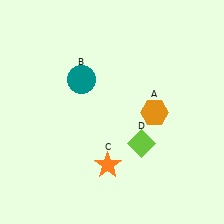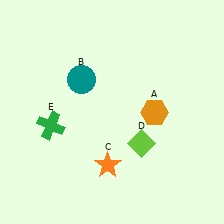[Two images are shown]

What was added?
A green cross (E) was added in Image 2.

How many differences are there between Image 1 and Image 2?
There is 1 difference between the two images.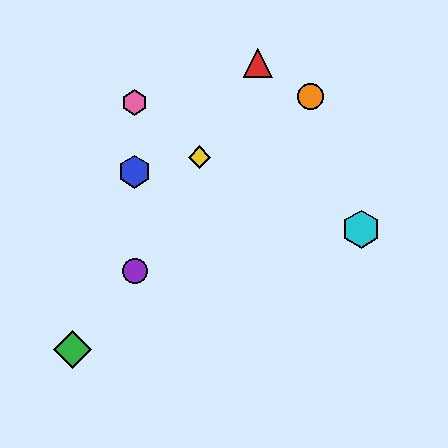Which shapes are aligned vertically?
The blue hexagon, the purple circle, the pink hexagon are aligned vertically.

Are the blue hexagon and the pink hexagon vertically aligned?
Yes, both are at x≈135.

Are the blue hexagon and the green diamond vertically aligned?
No, the blue hexagon is at x≈135 and the green diamond is at x≈73.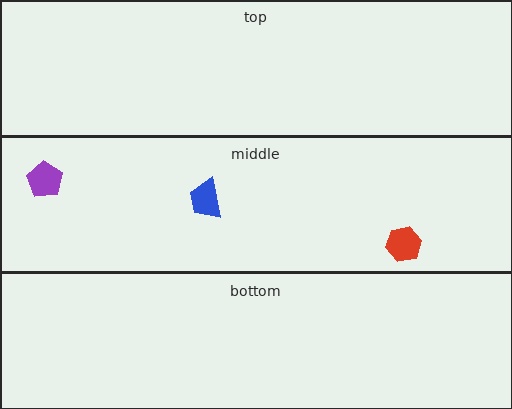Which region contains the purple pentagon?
The middle region.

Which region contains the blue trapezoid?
The middle region.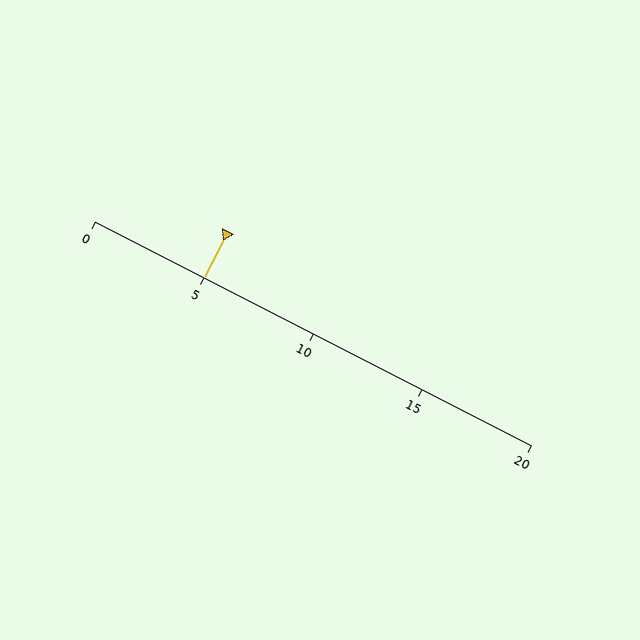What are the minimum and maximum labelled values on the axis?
The axis runs from 0 to 20.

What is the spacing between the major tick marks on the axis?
The major ticks are spaced 5 apart.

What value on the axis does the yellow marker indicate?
The marker indicates approximately 5.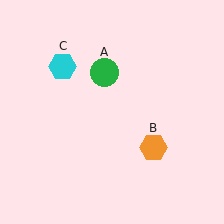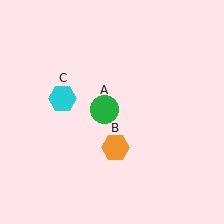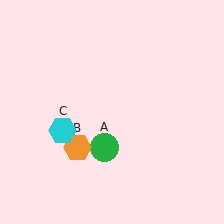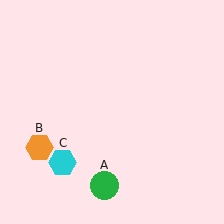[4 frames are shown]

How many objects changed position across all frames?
3 objects changed position: green circle (object A), orange hexagon (object B), cyan hexagon (object C).